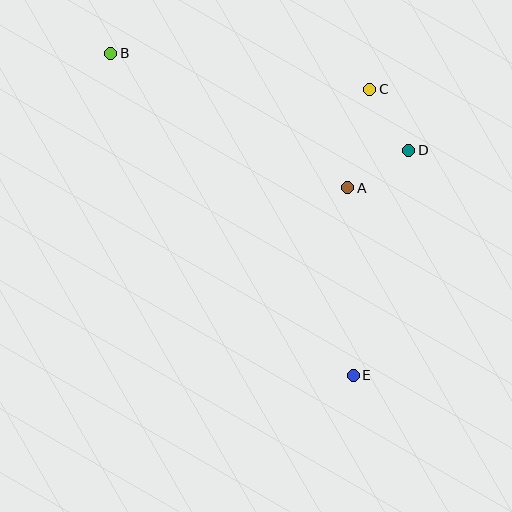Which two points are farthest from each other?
Points B and E are farthest from each other.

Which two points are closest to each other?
Points A and D are closest to each other.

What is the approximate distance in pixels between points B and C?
The distance between B and C is approximately 262 pixels.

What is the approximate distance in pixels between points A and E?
The distance between A and E is approximately 188 pixels.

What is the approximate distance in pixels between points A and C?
The distance between A and C is approximately 101 pixels.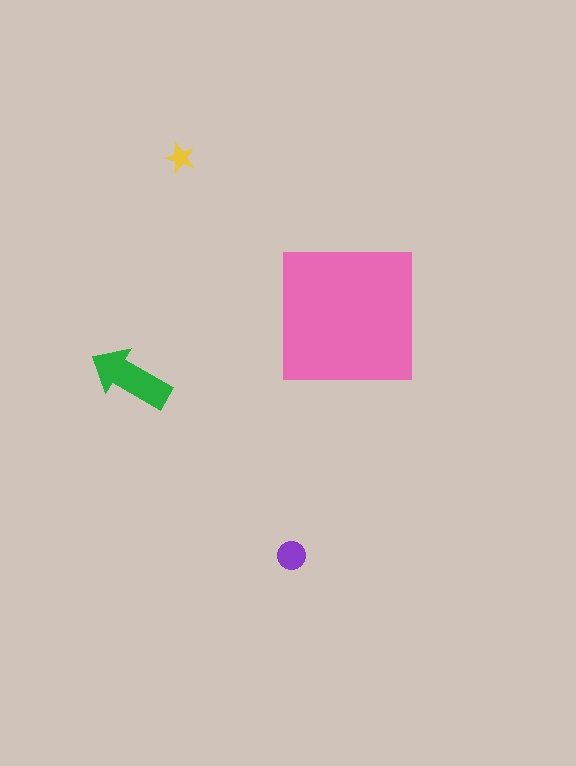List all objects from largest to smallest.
The pink square, the green arrow, the purple circle, the yellow star.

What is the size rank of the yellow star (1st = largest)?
4th.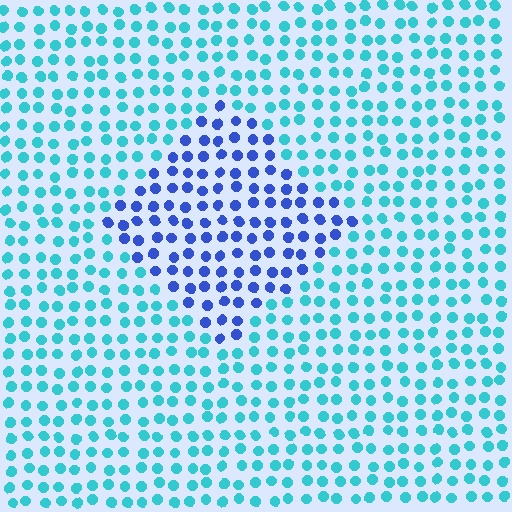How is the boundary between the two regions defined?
The boundary is defined purely by a slight shift in hue (about 47 degrees). Spacing, size, and orientation are identical on both sides.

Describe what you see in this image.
The image is filled with small cyan elements in a uniform arrangement. A diamond-shaped region is visible where the elements are tinted to a slightly different hue, forming a subtle color boundary.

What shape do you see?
I see a diamond.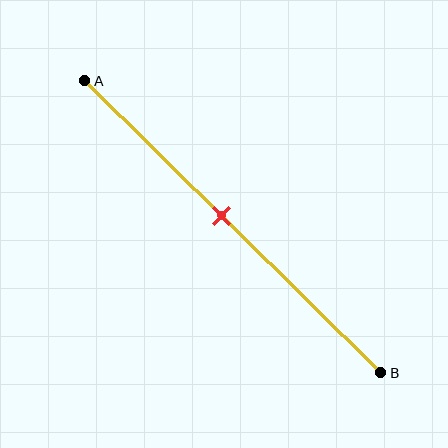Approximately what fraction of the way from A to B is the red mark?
The red mark is approximately 45% of the way from A to B.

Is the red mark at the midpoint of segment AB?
No, the mark is at about 45% from A, not at the 50% midpoint.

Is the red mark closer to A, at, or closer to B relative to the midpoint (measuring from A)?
The red mark is closer to point A than the midpoint of segment AB.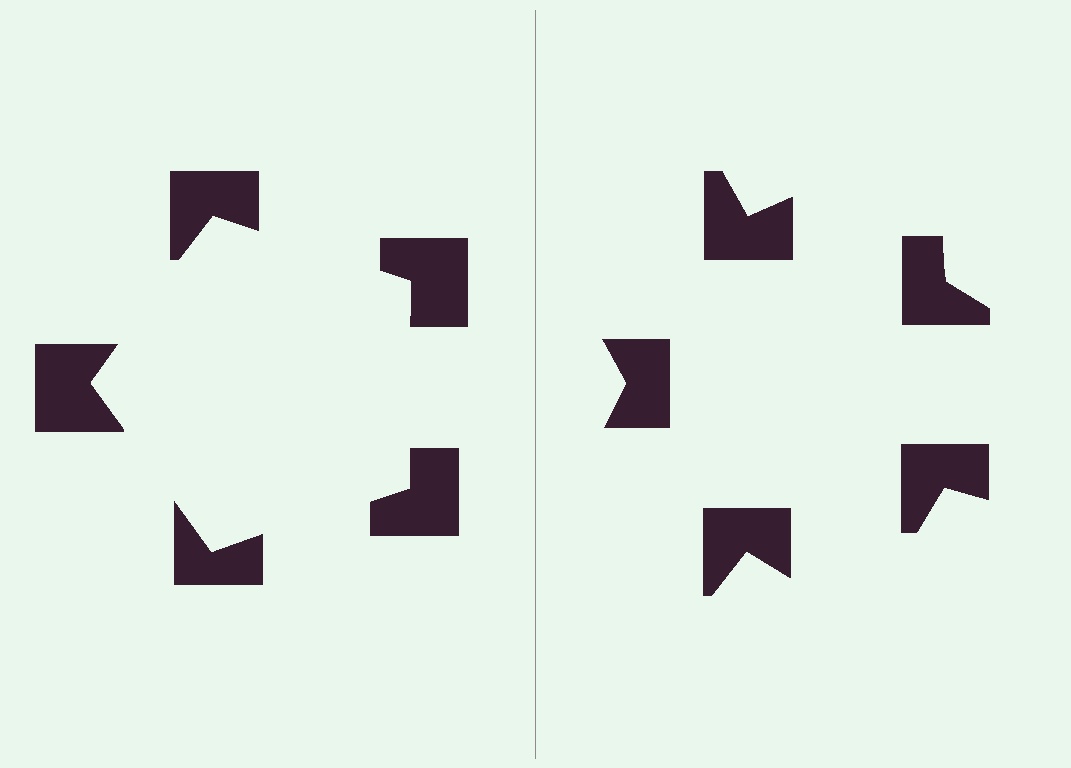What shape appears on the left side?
An illusory pentagon.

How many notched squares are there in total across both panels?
10 — 5 on each side.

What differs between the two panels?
The notched squares are positioned identically on both sides; only the wedge orientations differ. On the left they align to a pentagon; on the right they are misaligned.